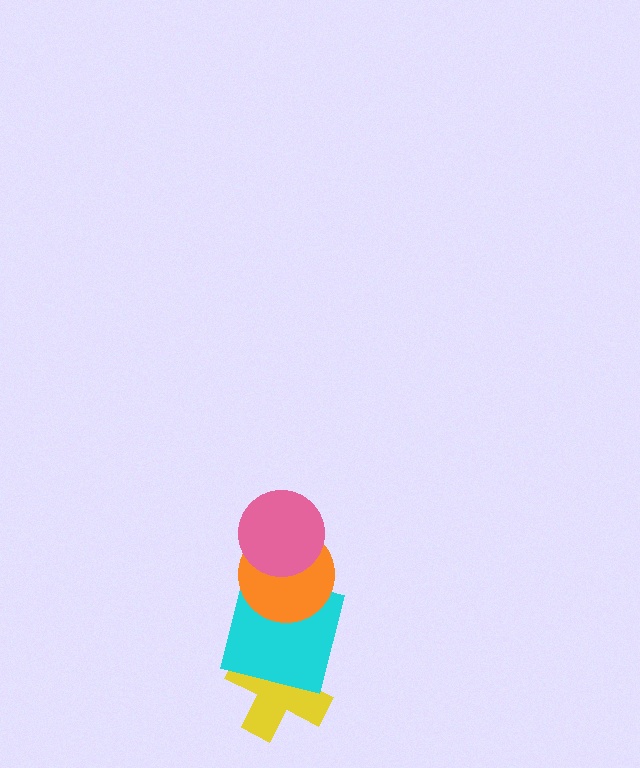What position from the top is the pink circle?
The pink circle is 1st from the top.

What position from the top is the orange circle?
The orange circle is 2nd from the top.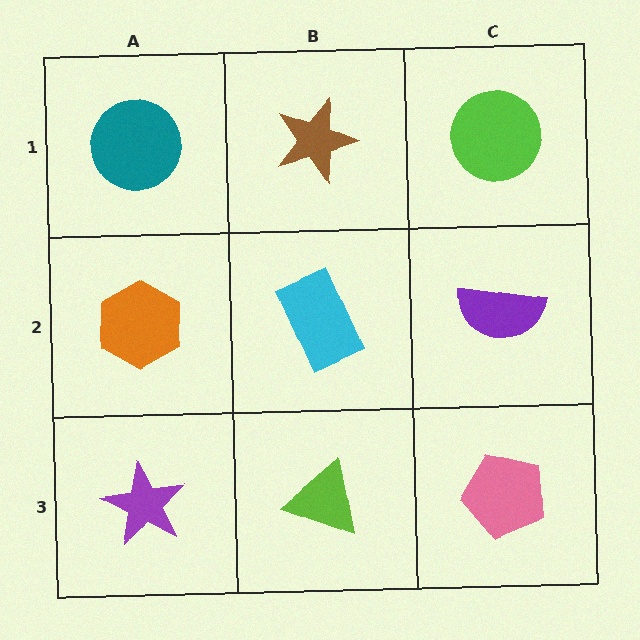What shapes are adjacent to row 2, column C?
A lime circle (row 1, column C), a pink pentagon (row 3, column C), a cyan rectangle (row 2, column B).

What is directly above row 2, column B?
A brown star.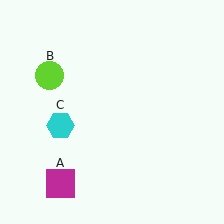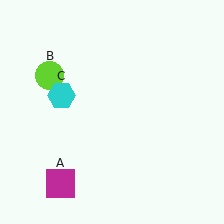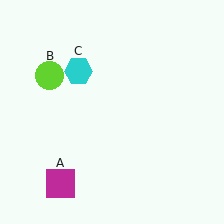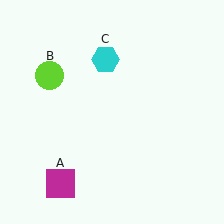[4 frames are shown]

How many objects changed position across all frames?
1 object changed position: cyan hexagon (object C).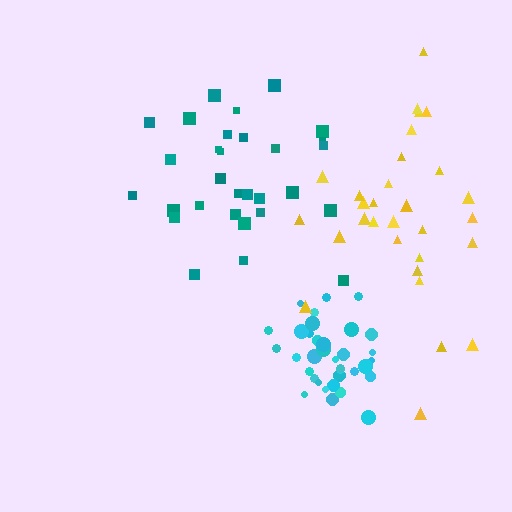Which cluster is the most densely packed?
Cyan.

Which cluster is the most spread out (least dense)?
Yellow.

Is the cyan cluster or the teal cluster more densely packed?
Cyan.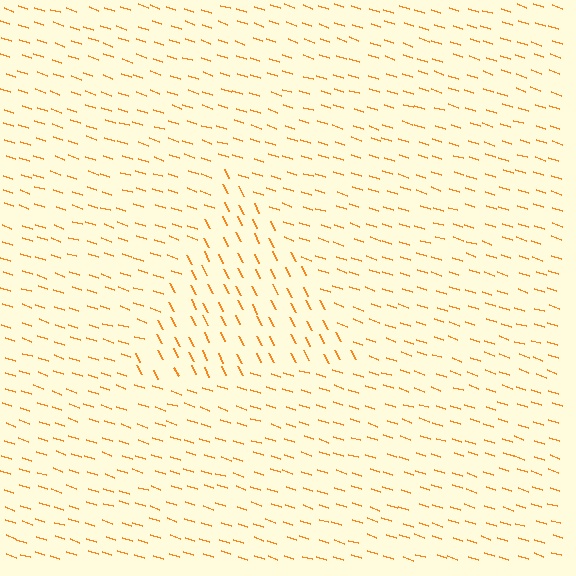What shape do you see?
I see a triangle.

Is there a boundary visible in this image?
Yes, there is a texture boundary formed by a change in line orientation.